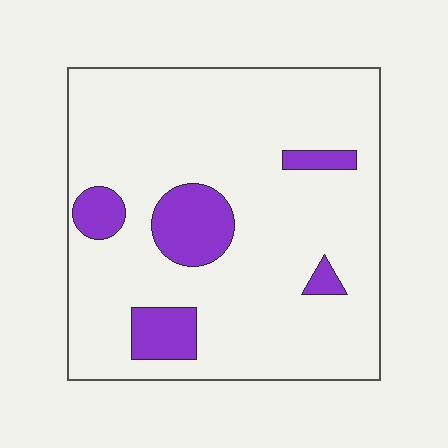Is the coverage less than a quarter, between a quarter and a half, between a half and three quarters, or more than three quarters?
Less than a quarter.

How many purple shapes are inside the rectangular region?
5.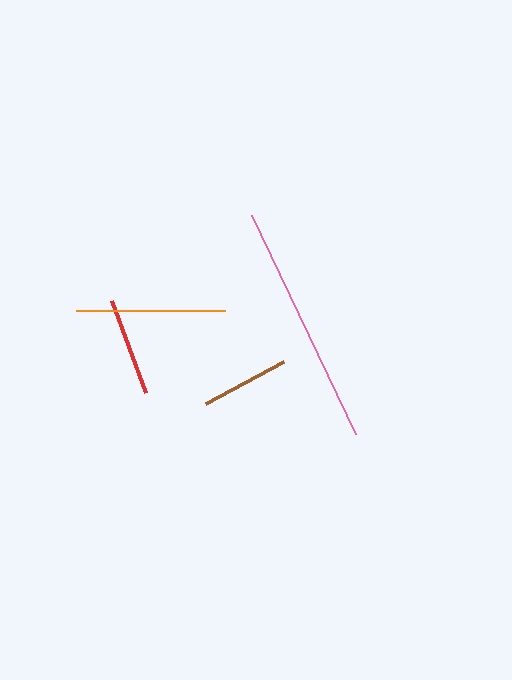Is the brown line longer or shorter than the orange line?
The orange line is longer than the brown line.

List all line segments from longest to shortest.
From longest to shortest: pink, orange, red, brown.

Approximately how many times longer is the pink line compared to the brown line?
The pink line is approximately 2.7 times the length of the brown line.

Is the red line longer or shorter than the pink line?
The pink line is longer than the red line.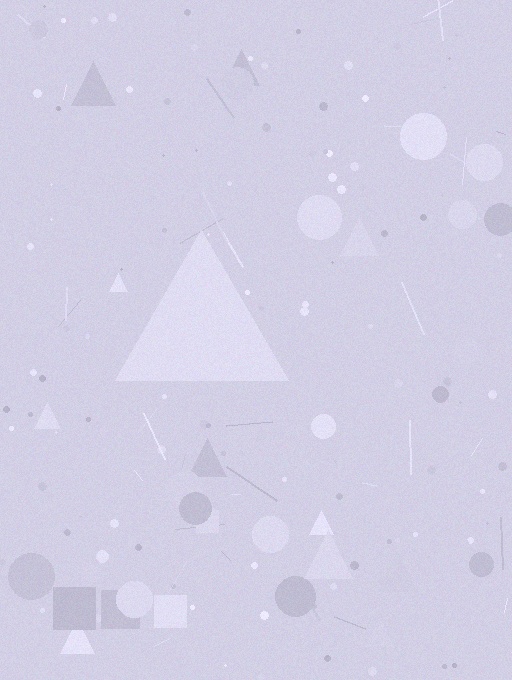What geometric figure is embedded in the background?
A triangle is embedded in the background.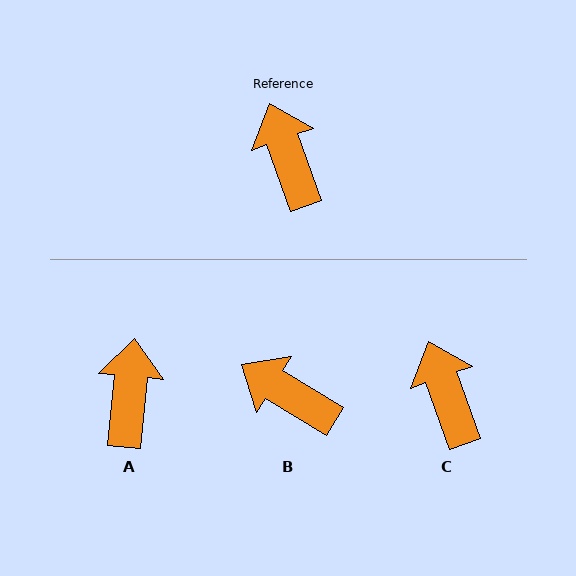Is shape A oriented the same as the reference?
No, it is off by about 25 degrees.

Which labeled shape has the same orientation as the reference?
C.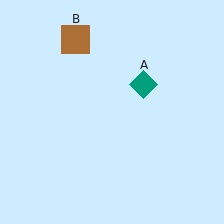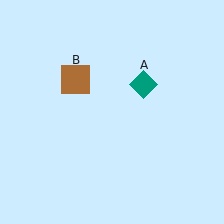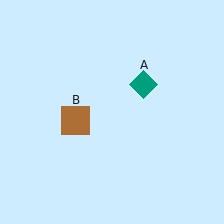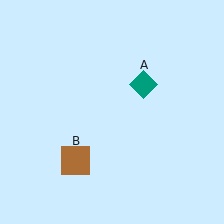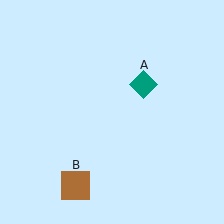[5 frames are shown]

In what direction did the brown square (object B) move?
The brown square (object B) moved down.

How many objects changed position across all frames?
1 object changed position: brown square (object B).